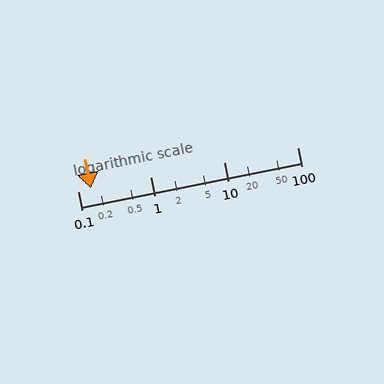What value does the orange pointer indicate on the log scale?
The pointer indicates approximately 0.15.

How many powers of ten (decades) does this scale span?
The scale spans 3 decades, from 0.1 to 100.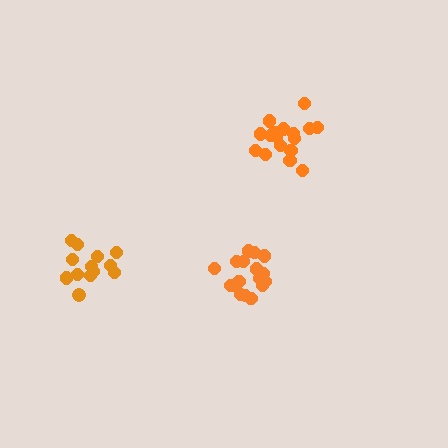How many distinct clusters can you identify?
There are 3 distinct clusters.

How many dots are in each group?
Group 1: 13 dots, Group 2: 17 dots, Group 3: 17 dots (47 total).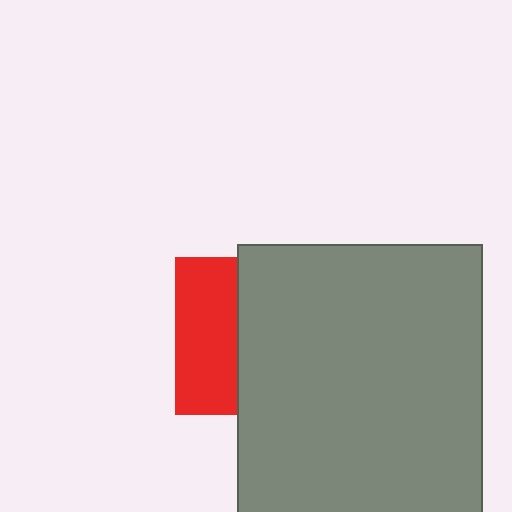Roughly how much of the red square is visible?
A small part of it is visible (roughly 39%).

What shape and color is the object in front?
The object in front is a gray rectangle.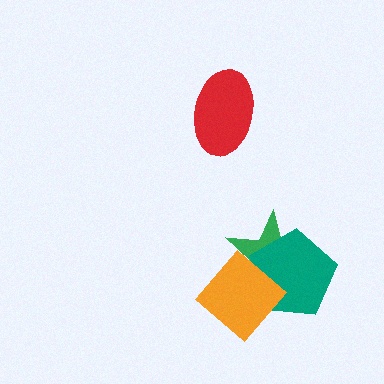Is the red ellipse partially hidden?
No, no other shape covers it.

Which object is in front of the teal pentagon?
The orange diamond is in front of the teal pentagon.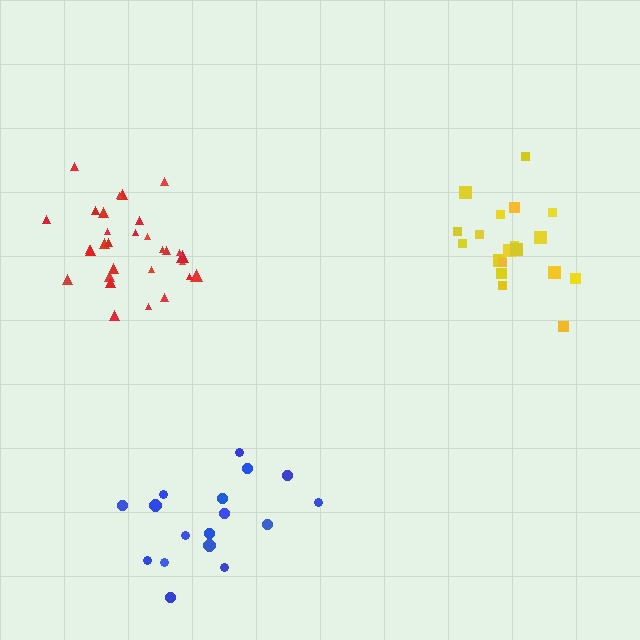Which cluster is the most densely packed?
Red.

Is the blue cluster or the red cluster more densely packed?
Red.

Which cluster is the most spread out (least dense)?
Blue.